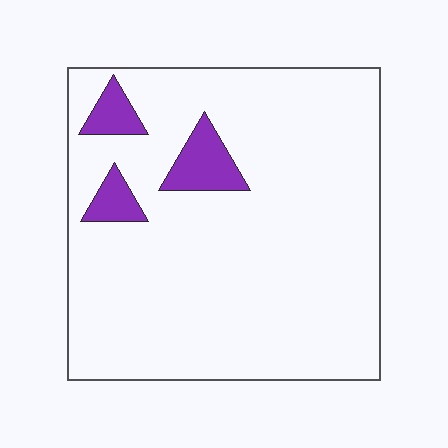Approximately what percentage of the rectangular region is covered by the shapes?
Approximately 10%.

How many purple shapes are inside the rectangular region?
3.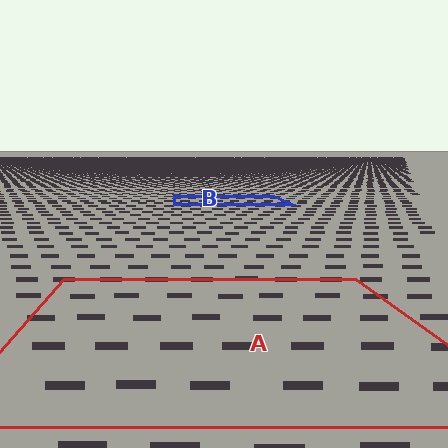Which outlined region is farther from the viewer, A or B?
Region B is farther from the viewer — the texture elements inside it appear smaller and more densely packed.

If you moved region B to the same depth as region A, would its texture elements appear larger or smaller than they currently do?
They would appear larger. At a closer depth, the same texture elements are projected at a bigger on-screen size.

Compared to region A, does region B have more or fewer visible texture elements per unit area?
Region B has more texture elements per unit area — they are packed more densely because it is farther away.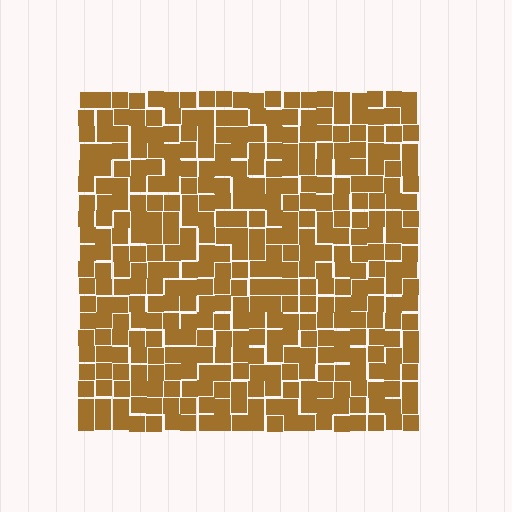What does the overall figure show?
The overall figure shows a square.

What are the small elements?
The small elements are squares.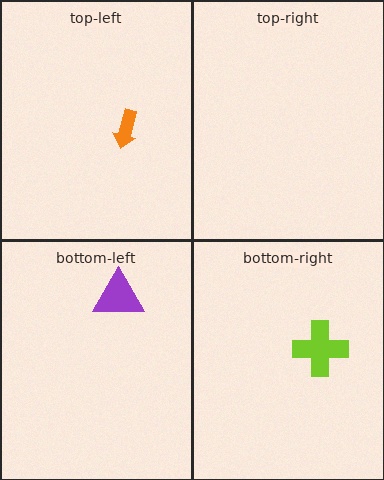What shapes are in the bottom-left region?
The purple triangle.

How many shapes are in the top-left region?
1.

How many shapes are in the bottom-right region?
1.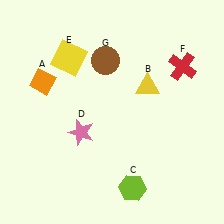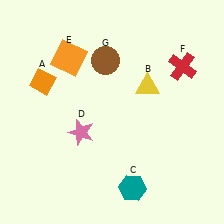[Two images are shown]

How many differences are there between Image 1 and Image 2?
There are 2 differences between the two images.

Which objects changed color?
C changed from lime to teal. E changed from yellow to orange.